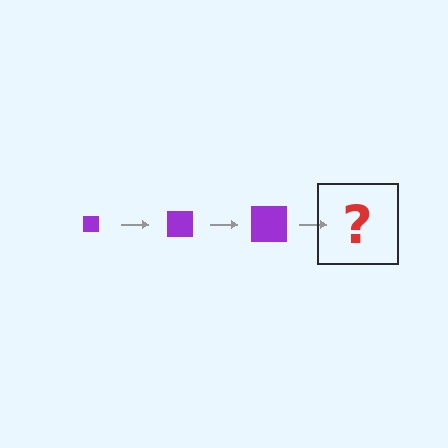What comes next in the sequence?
The next element should be a purple square, larger than the previous one.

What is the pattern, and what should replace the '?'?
The pattern is that the square gets progressively larger each step. The '?' should be a purple square, larger than the previous one.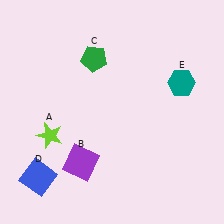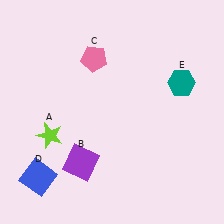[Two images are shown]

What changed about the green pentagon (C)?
In Image 1, C is green. In Image 2, it changed to pink.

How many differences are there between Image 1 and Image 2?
There is 1 difference between the two images.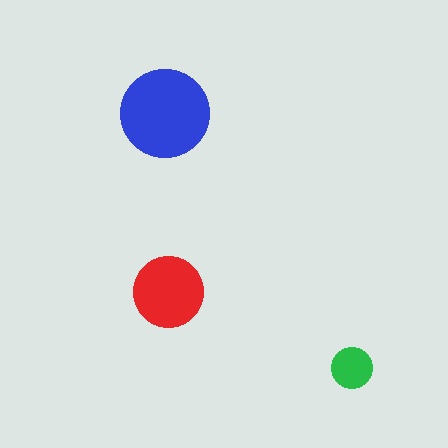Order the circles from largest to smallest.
the blue one, the red one, the green one.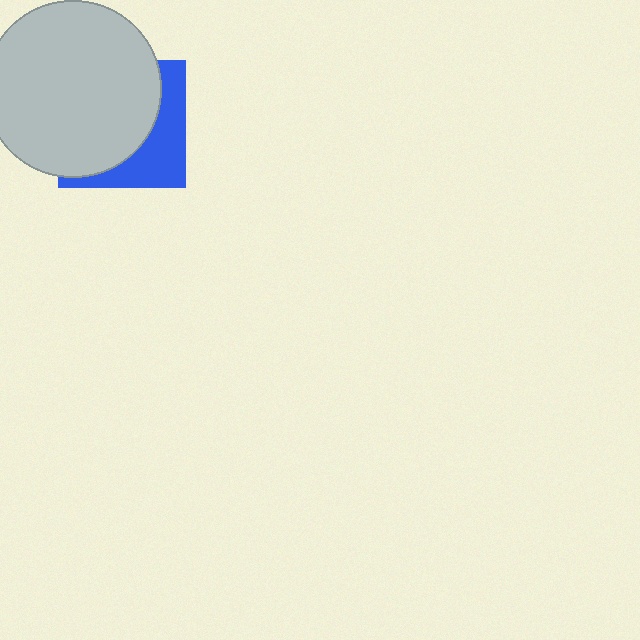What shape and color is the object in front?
The object in front is a light gray circle.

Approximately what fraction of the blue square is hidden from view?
Roughly 65% of the blue square is hidden behind the light gray circle.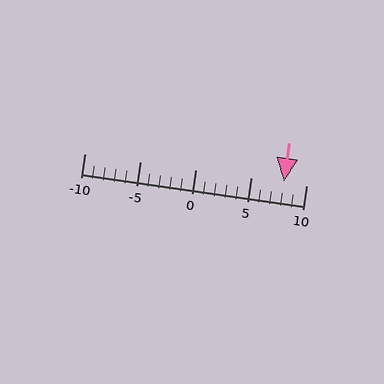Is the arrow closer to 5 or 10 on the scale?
The arrow is closer to 10.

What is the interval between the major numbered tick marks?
The major tick marks are spaced 5 units apart.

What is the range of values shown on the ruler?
The ruler shows values from -10 to 10.